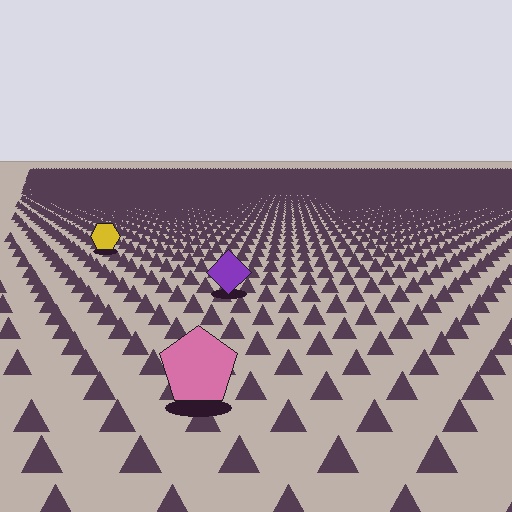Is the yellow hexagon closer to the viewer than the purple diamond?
No. The purple diamond is closer — you can tell from the texture gradient: the ground texture is coarser near it.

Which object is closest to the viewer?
The pink pentagon is closest. The texture marks near it are larger and more spread out.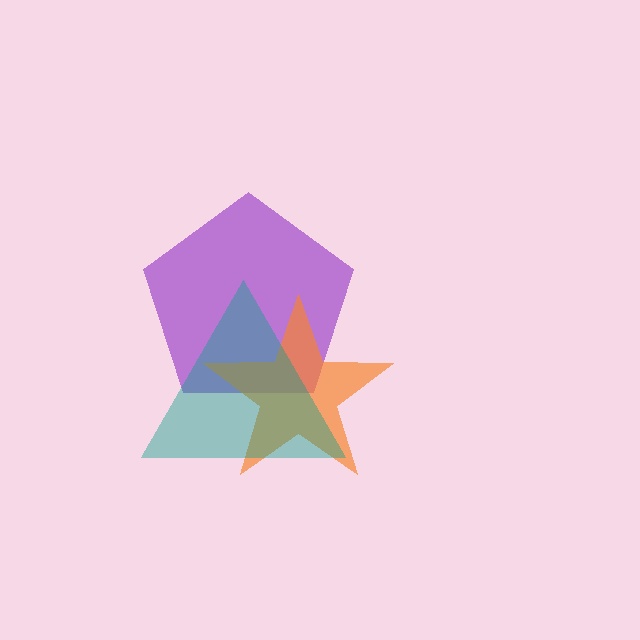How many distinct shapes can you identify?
There are 3 distinct shapes: a purple pentagon, an orange star, a teal triangle.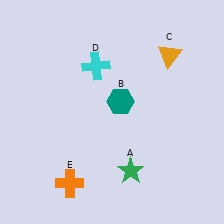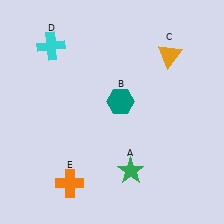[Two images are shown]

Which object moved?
The cyan cross (D) moved left.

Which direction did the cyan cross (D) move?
The cyan cross (D) moved left.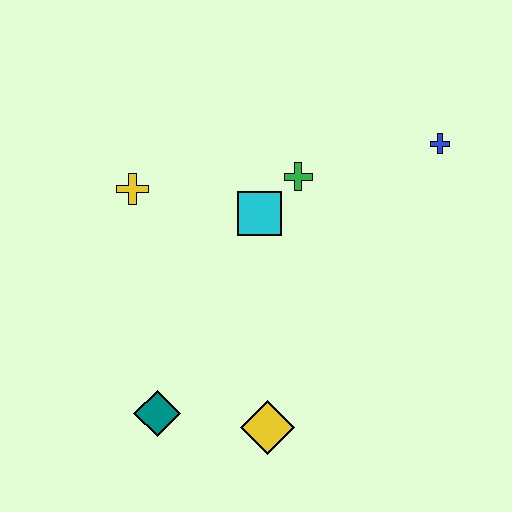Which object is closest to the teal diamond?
The yellow diamond is closest to the teal diamond.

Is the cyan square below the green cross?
Yes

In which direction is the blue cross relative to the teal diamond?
The blue cross is to the right of the teal diamond.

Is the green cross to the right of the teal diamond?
Yes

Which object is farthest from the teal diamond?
The blue cross is farthest from the teal diamond.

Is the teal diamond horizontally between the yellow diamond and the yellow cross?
Yes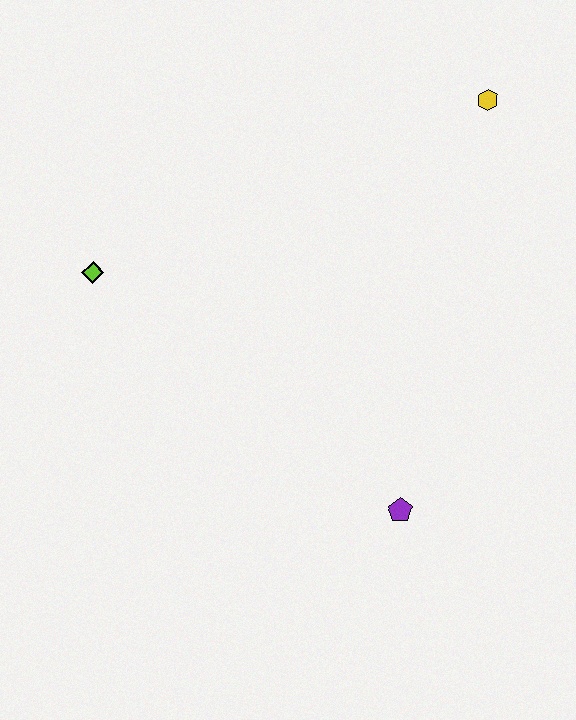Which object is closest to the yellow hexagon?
The purple pentagon is closest to the yellow hexagon.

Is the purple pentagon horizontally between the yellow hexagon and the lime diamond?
Yes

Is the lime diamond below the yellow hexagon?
Yes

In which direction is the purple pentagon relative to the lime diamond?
The purple pentagon is to the right of the lime diamond.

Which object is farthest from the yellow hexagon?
The lime diamond is farthest from the yellow hexagon.